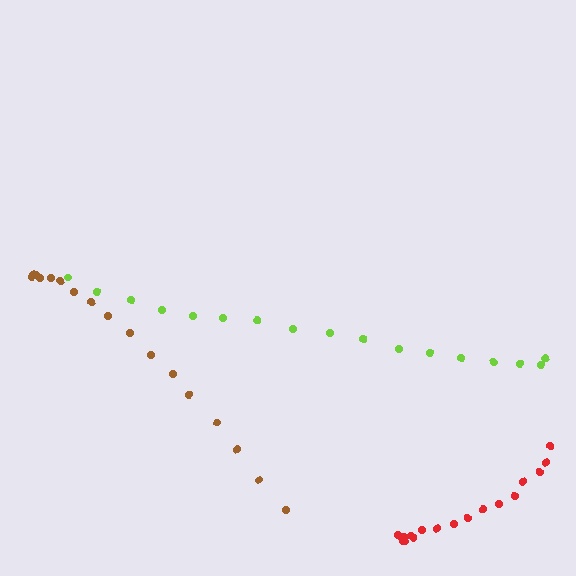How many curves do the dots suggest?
There are 3 distinct paths.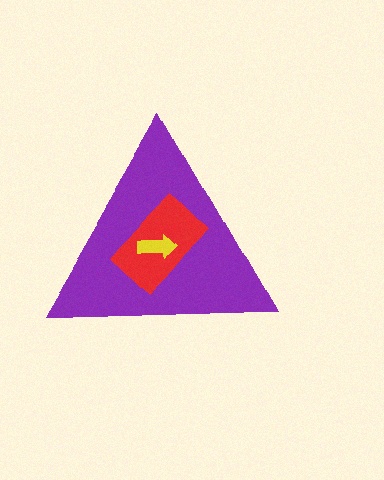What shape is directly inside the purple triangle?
The red rectangle.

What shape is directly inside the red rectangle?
The yellow arrow.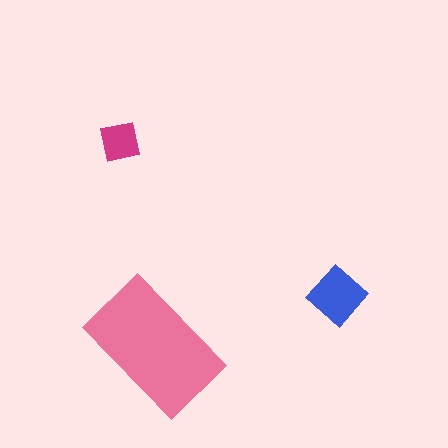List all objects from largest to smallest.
The pink rectangle, the blue diamond, the magenta square.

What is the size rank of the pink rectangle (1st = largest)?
1st.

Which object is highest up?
The magenta square is topmost.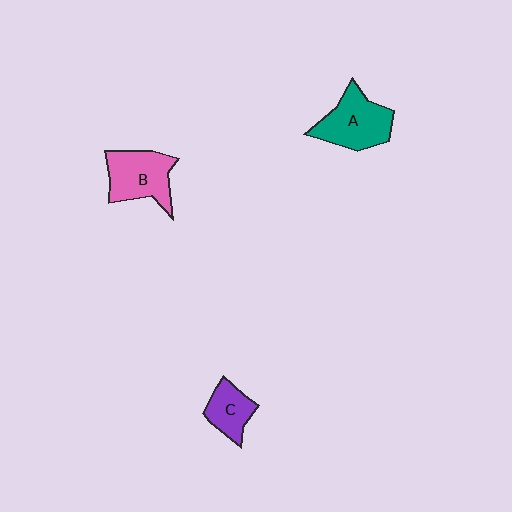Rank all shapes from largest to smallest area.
From largest to smallest: A (teal), B (pink), C (purple).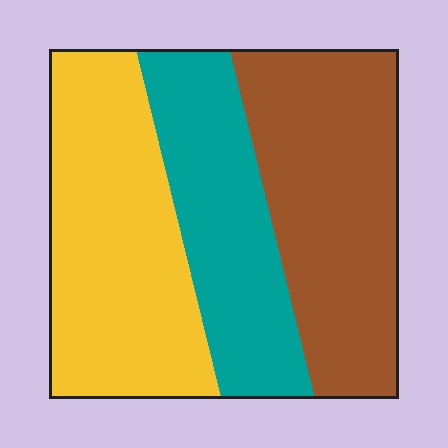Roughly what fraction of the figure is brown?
Brown takes up about three eighths (3/8) of the figure.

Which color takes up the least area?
Teal, at roughly 25%.